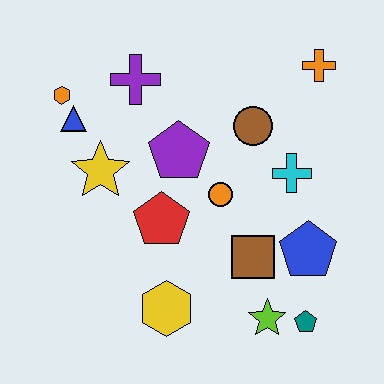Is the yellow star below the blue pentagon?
No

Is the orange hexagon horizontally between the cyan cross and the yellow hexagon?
No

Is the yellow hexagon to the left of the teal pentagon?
Yes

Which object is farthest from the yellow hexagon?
The orange cross is farthest from the yellow hexagon.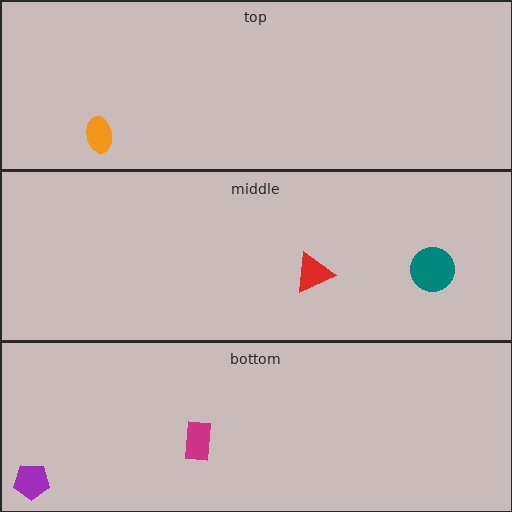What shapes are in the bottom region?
The magenta rectangle, the purple pentagon.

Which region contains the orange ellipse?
The top region.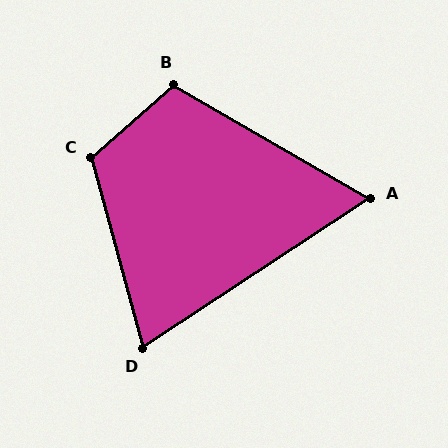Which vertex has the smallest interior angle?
A, at approximately 63 degrees.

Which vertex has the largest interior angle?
C, at approximately 117 degrees.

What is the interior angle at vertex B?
Approximately 108 degrees (obtuse).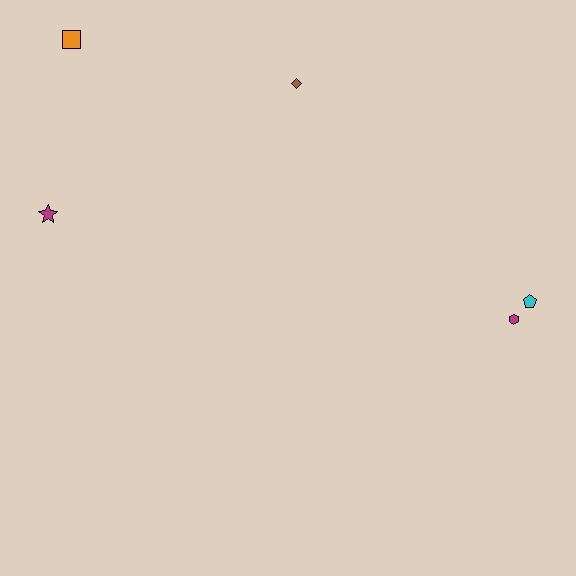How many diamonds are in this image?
There is 1 diamond.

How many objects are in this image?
There are 5 objects.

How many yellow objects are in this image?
There are no yellow objects.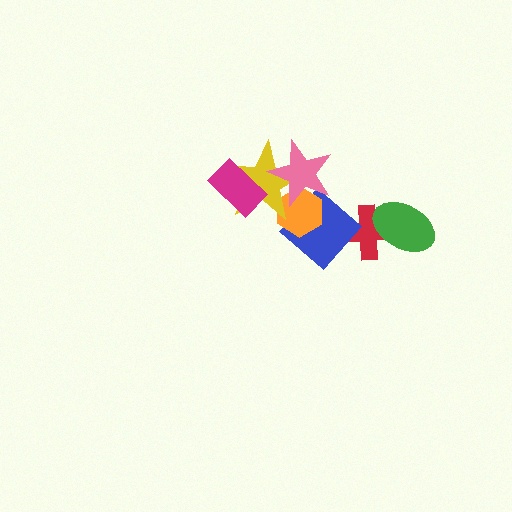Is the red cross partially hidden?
Yes, it is partially covered by another shape.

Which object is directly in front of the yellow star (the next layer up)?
The magenta rectangle is directly in front of the yellow star.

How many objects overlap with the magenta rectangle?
1 object overlaps with the magenta rectangle.